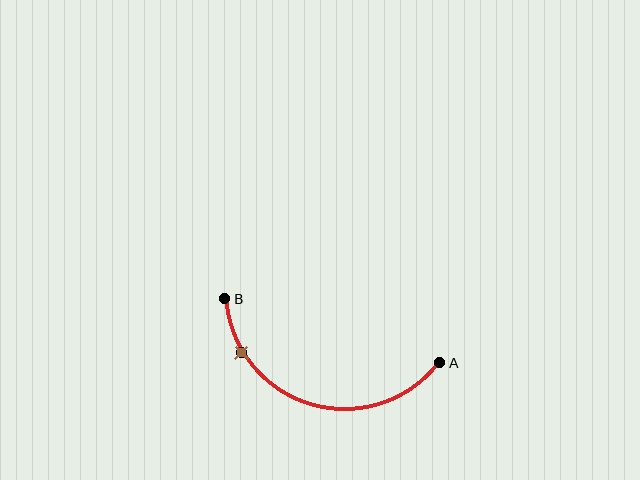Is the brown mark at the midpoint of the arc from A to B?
No. The brown mark lies on the arc but is closer to endpoint B. The arc midpoint would be at the point on the curve equidistant along the arc from both A and B.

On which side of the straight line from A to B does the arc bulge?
The arc bulges below the straight line connecting A and B.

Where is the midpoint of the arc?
The arc midpoint is the point on the curve farthest from the straight line joining A and B. It sits below that line.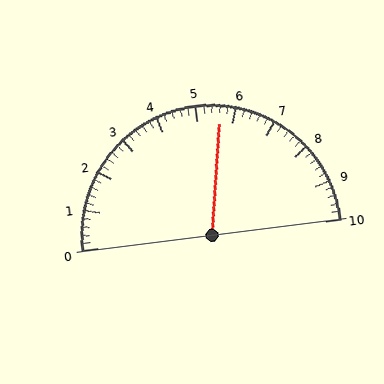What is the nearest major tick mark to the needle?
The nearest major tick mark is 6.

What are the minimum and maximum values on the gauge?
The gauge ranges from 0 to 10.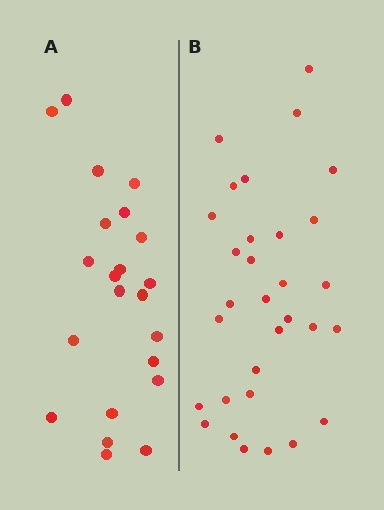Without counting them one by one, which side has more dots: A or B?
Region B (the right region) has more dots.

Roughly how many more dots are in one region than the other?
Region B has roughly 8 or so more dots than region A.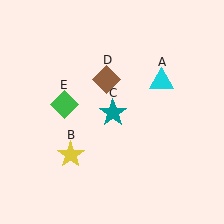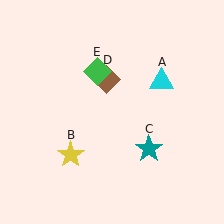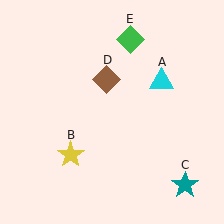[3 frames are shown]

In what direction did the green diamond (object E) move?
The green diamond (object E) moved up and to the right.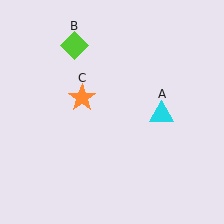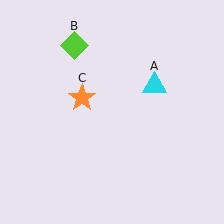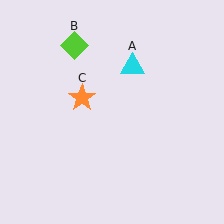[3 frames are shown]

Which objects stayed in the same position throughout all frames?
Lime diamond (object B) and orange star (object C) remained stationary.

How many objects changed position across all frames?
1 object changed position: cyan triangle (object A).